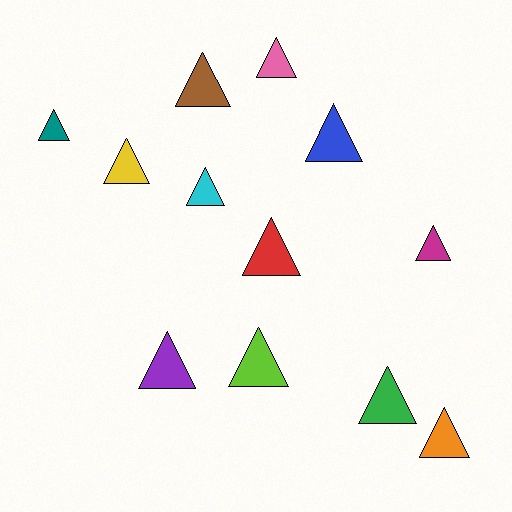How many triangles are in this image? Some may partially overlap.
There are 12 triangles.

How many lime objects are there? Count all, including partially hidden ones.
There is 1 lime object.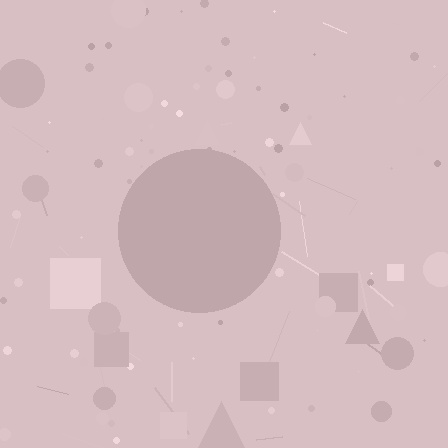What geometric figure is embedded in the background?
A circle is embedded in the background.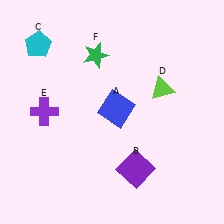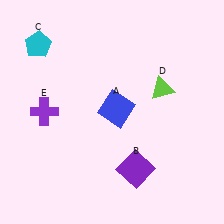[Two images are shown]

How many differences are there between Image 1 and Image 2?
There is 1 difference between the two images.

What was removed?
The green star (F) was removed in Image 2.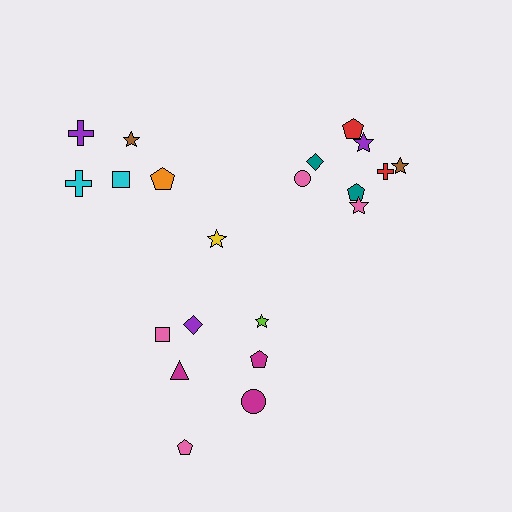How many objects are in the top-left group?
There are 6 objects.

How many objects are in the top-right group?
There are 8 objects.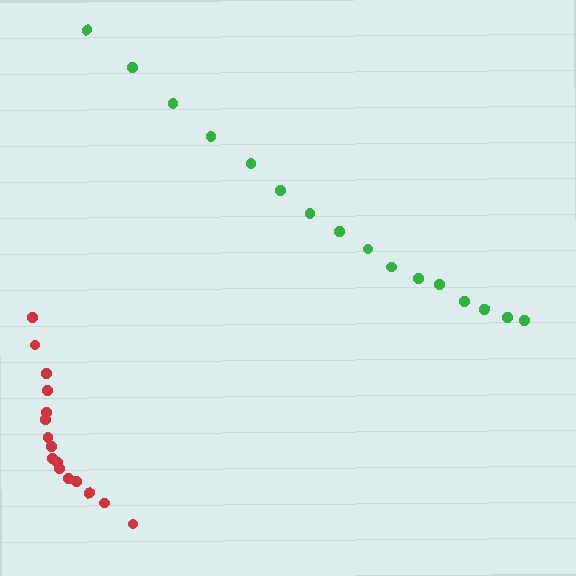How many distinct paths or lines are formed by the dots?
There are 2 distinct paths.